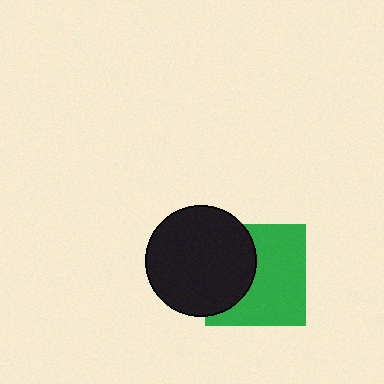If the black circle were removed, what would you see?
You would see the complete green square.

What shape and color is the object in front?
The object in front is a black circle.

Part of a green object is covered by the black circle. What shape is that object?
It is a square.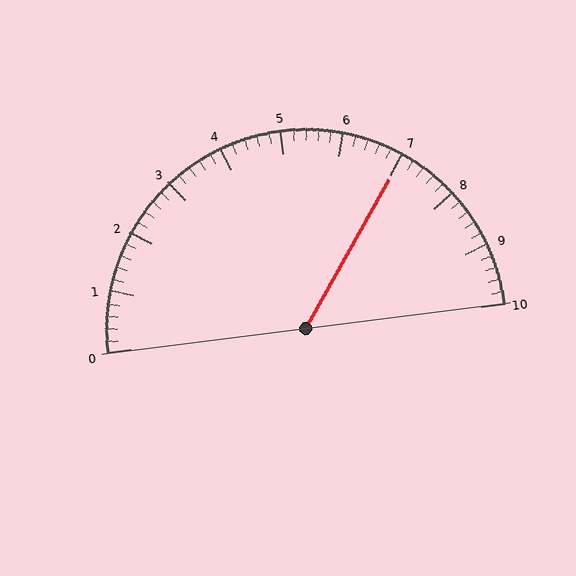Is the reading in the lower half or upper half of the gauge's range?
The reading is in the upper half of the range (0 to 10).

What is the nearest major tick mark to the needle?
The nearest major tick mark is 7.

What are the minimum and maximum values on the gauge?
The gauge ranges from 0 to 10.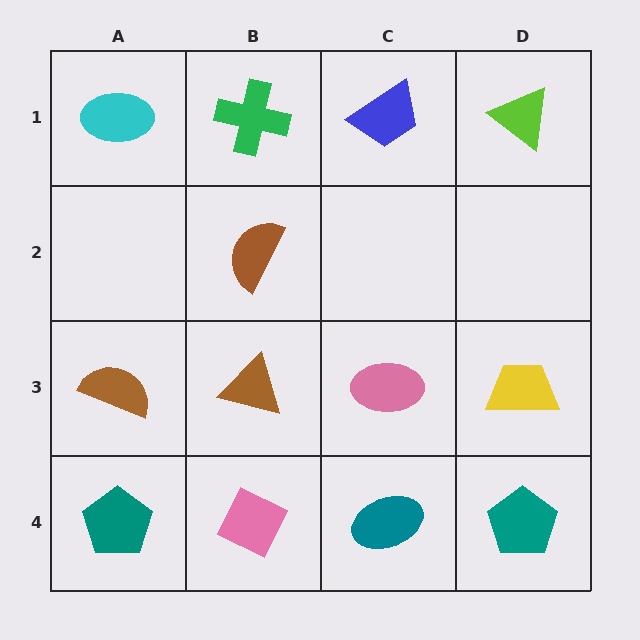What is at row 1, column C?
A blue trapezoid.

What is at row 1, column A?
A cyan ellipse.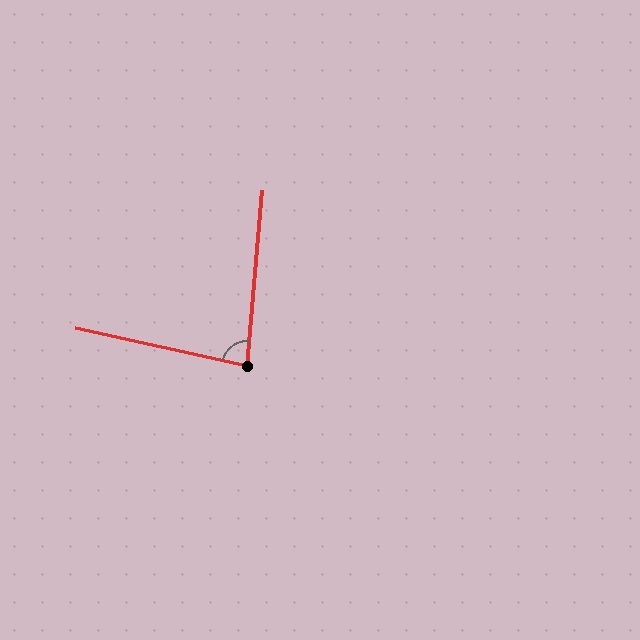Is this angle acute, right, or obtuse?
It is acute.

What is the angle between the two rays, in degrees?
Approximately 83 degrees.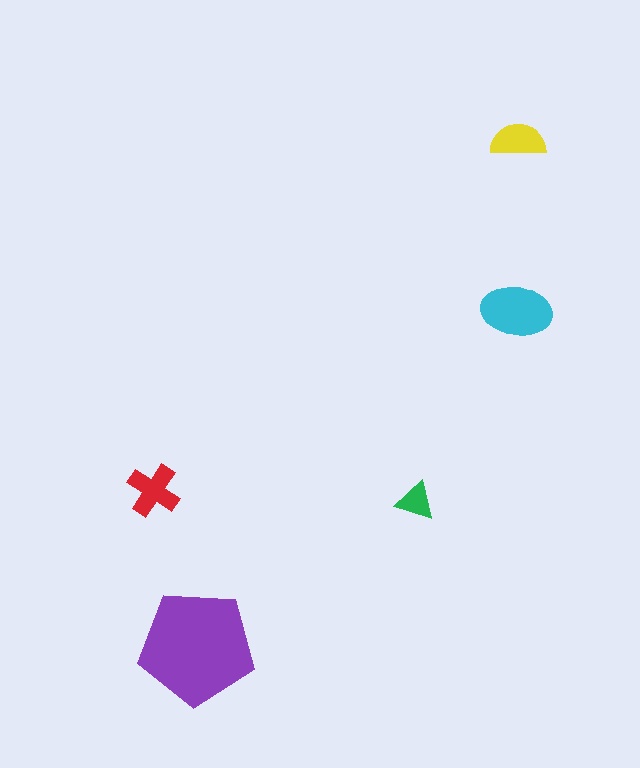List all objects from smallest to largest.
The green triangle, the yellow semicircle, the red cross, the cyan ellipse, the purple pentagon.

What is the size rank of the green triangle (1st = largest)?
5th.